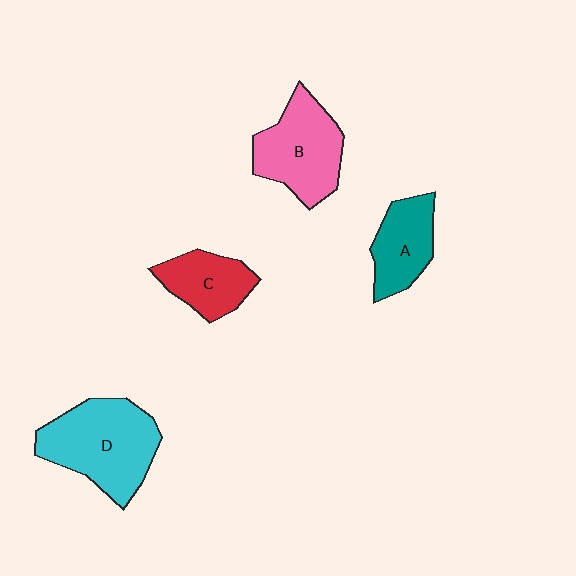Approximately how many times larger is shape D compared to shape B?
Approximately 1.2 times.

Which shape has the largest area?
Shape D (cyan).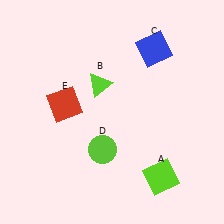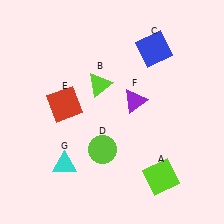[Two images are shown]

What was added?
A purple triangle (F), a cyan triangle (G) were added in Image 2.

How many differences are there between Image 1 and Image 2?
There are 2 differences between the two images.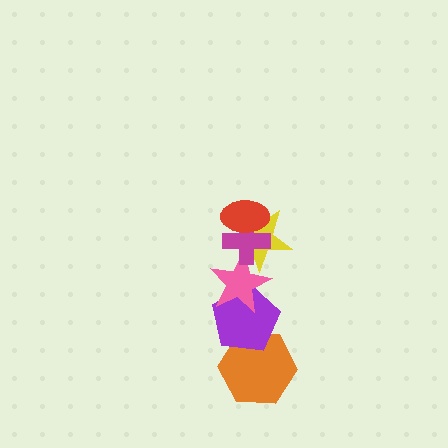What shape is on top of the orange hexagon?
The purple pentagon is on top of the orange hexagon.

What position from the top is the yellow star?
The yellow star is 3rd from the top.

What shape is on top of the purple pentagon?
The pink star is on top of the purple pentagon.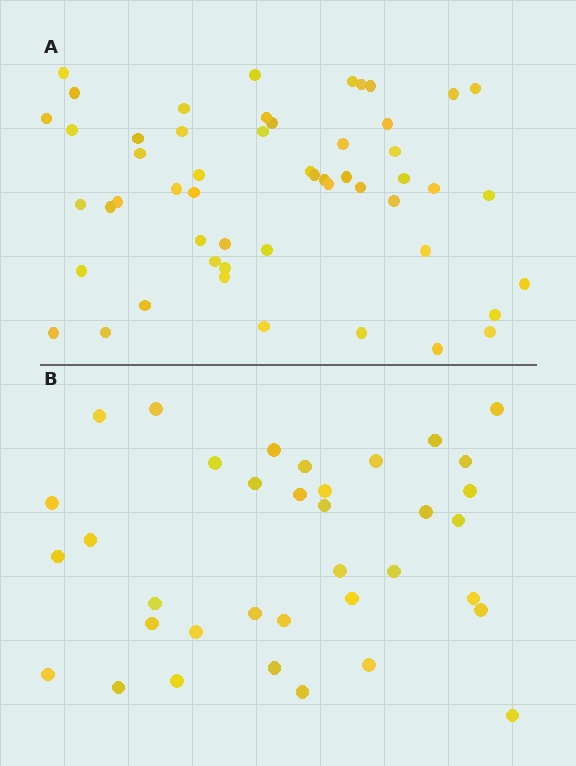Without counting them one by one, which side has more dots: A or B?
Region A (the top region) has more dots.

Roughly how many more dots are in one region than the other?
Region A has approximately 15 more dots than region B.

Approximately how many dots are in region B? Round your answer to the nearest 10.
About 40 dots. (The exact count is 36, which rounds to 40.)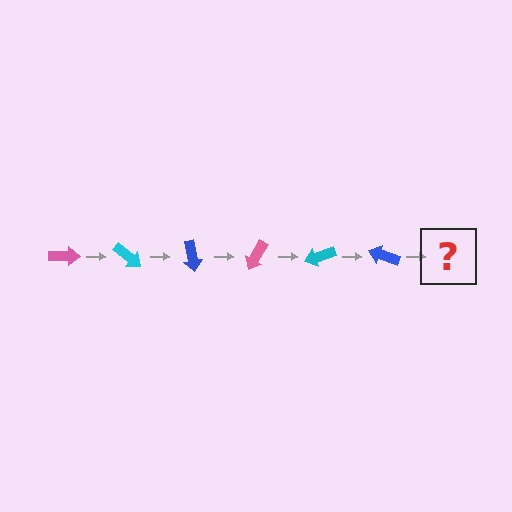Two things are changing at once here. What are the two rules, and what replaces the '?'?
The two rules are that it rotates 40 degrees each step and the color cycles through pink, cyan, and blue. The '?' should be a pink arrow, rotated 240 degrees from the start.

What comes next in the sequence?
The next element should be a pink arrow, rotated 240 degrees from the start.